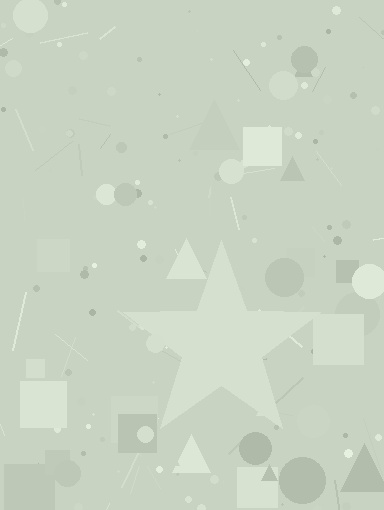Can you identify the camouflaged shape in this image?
The camouflaged shape is a star.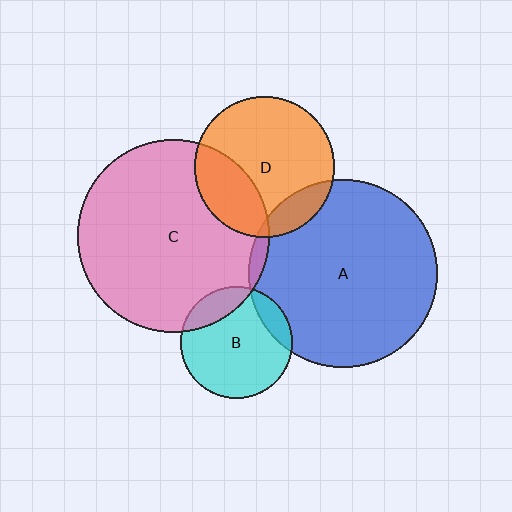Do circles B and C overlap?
Yes.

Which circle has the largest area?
Circle C (pink).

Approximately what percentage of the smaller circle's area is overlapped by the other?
Approximately 15%.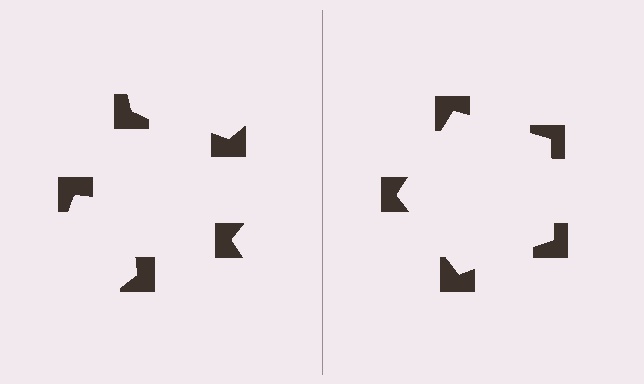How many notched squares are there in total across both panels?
10 — 5 on each side.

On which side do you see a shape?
An illusory pentagon appears on the right side. On the left side the wedge cuts are rotated, so no coherent shape forms.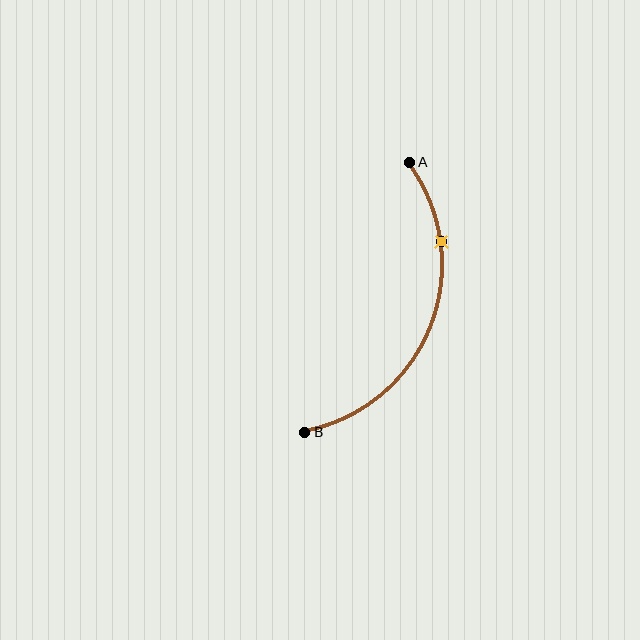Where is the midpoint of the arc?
The arc midpoint is the point on the curve farthest from the straight line joining A and B. It sits to the right of that line.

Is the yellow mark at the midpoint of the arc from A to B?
No. The yellow mark lies on the arc but is closer to endpoint A. The arc midpoint would be at the point on the curve equidistant along the arc from both A and B.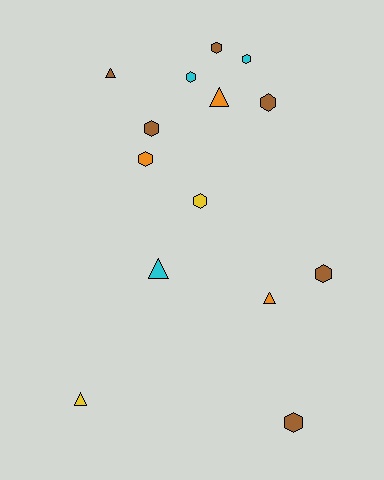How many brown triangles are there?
There is 1 brown triangle.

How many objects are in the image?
There are 14 objects.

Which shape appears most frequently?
Hexagon, with 9 objects.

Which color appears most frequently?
Brown, with 6 objects.